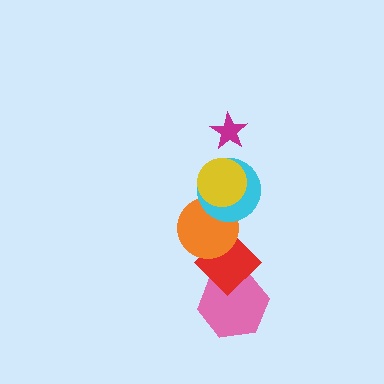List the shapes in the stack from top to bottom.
From top to bottom: the magenta star, the yellow circle, the cyan circle, the orange circle, the red diamond, the pink hexagon.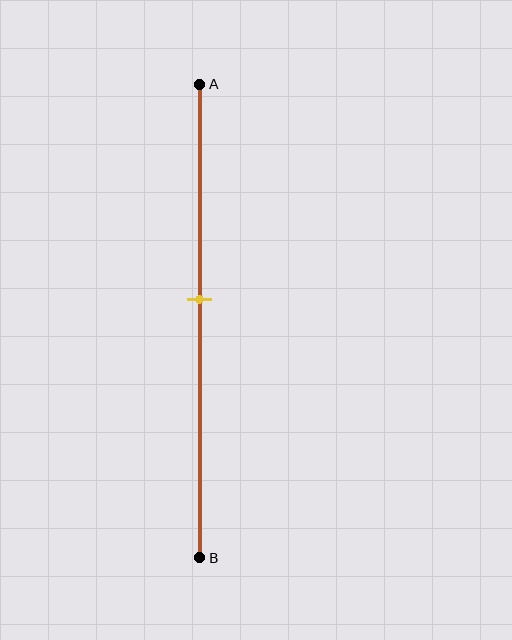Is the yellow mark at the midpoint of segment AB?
No, the mark is at about 45% from A, not at the 50% midpoint.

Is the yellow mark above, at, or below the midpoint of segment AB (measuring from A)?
The yellow mark is above the midpoint of segment AB.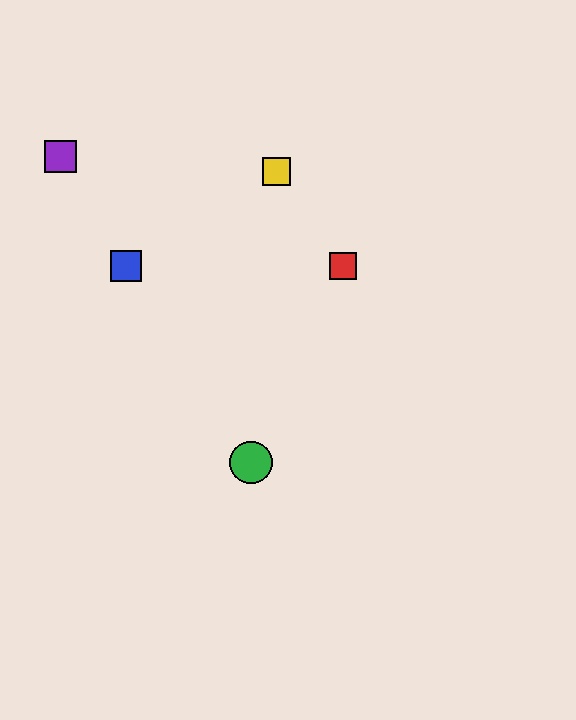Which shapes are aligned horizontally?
The red square, the blue square are aligned horizontally.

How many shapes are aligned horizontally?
2 shapes (the red square, the blue square) are aligned horizontally.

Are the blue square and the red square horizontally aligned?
Yes, both are at y≈266.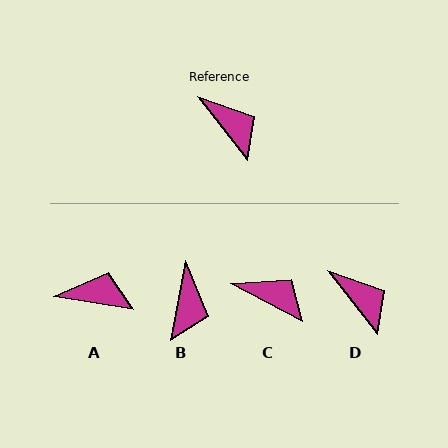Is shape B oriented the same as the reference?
No, it is off by about 49 degrees.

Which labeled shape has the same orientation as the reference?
D.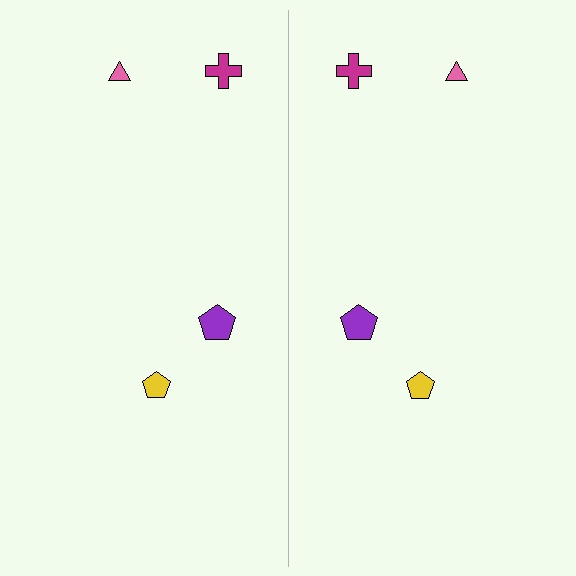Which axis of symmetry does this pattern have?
The pattern has a vertical axis of symmetry running through the center of the image.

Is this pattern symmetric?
Yes, this pattern has bilateral (reflection) symmetry.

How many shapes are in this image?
There are 8 shapes in this image.